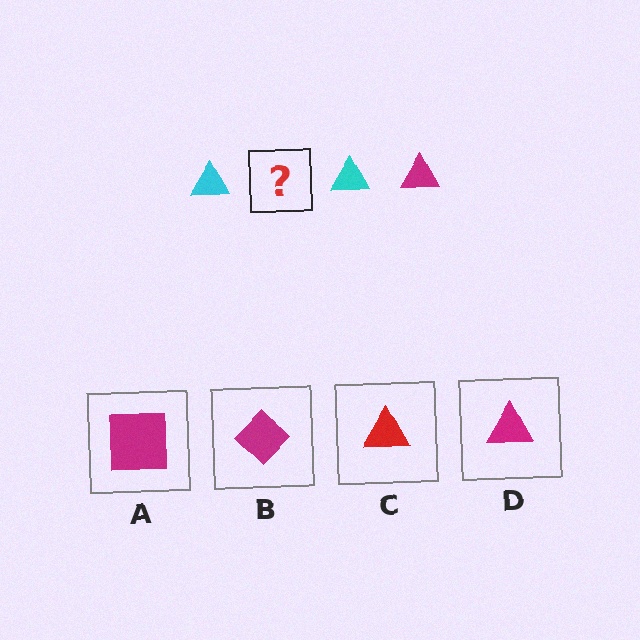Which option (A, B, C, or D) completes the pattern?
D.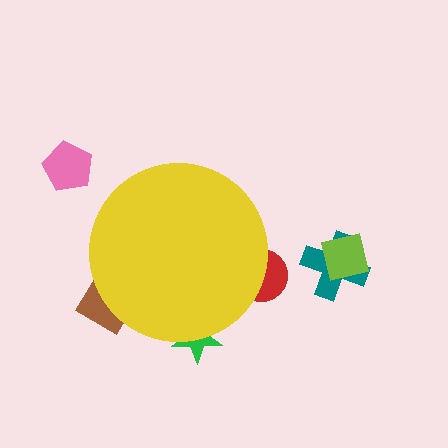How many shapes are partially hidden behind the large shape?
3 shapes are partially hidden.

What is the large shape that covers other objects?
A yellow circle.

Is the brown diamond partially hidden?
Yes, the brown diamond is partially hidden behind the yellow circle.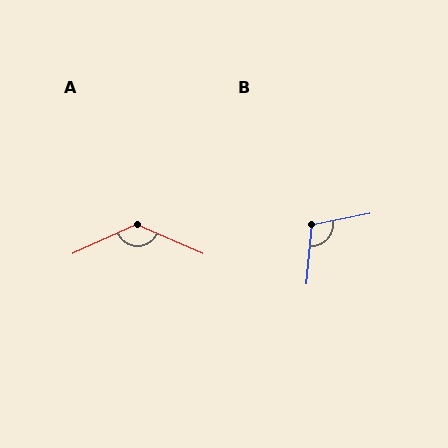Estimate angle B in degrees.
Approximately 107 degrees.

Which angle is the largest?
A, at approximately 132 degrees.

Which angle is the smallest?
B, at approximately 107 degrees.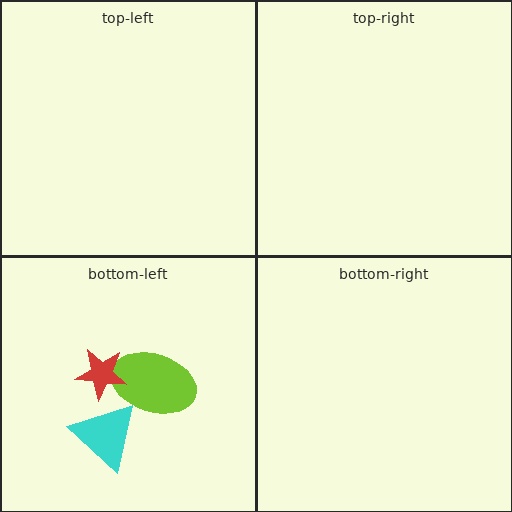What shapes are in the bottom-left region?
The cyan triangle, the lime ellipse, the red star.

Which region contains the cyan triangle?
The bottom-left region.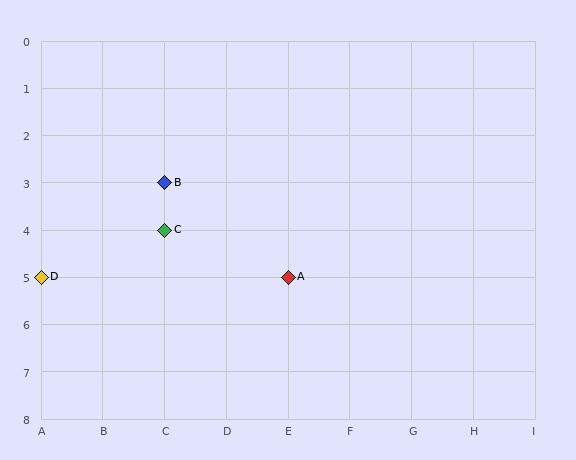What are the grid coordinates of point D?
Point D is at grid coordinates (A, 5).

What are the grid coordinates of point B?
Point B is at grid coordinates (C, 3).